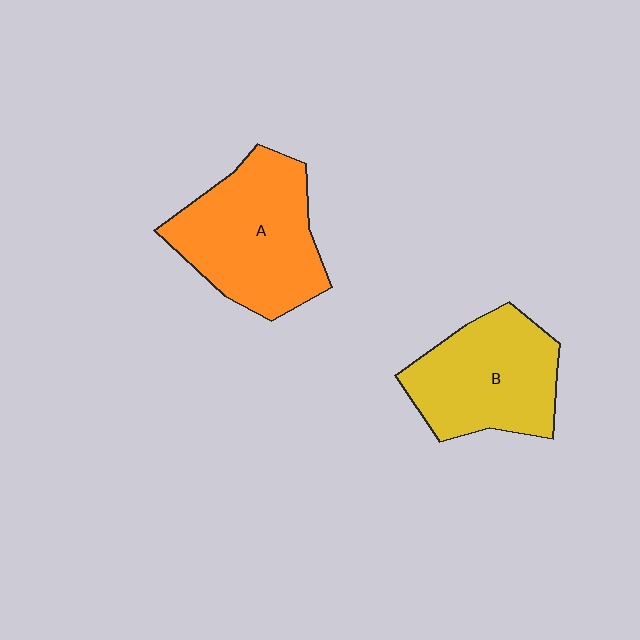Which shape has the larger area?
Shape A (orange).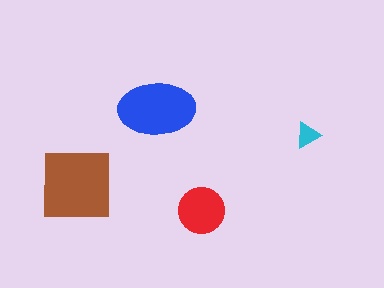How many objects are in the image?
There are 4 objects in the image.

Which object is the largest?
The brown square.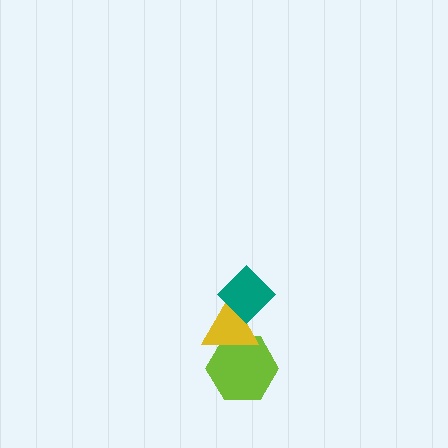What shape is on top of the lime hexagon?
The yellow triangle is on top of the lime hexagon.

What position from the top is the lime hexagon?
The lime hexagon is 3rd from the top.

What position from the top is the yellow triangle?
The yellow triangle is 2nd from the top.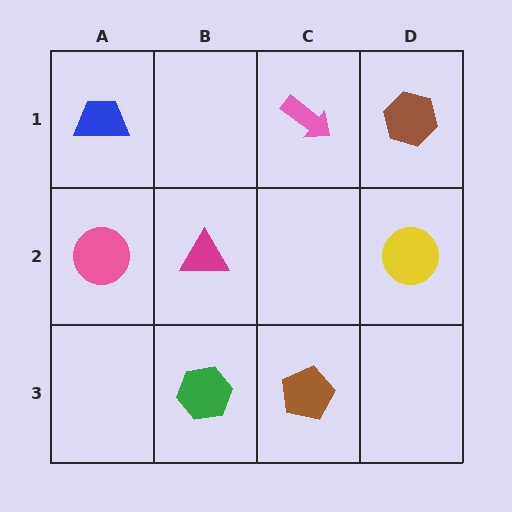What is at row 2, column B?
A magenta triangle.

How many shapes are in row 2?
3 shapes.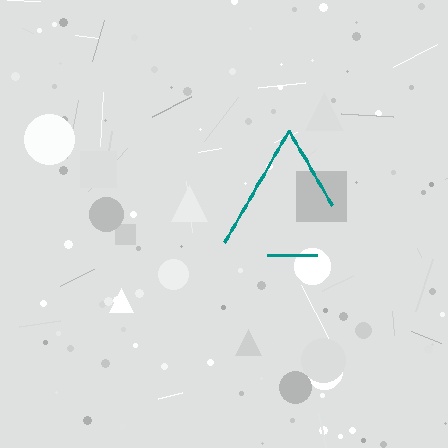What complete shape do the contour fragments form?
The contour fragments form a triangle.